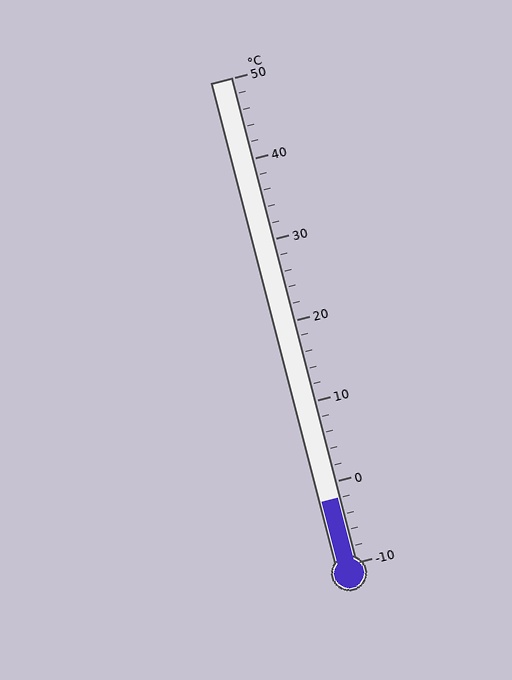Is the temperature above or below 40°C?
The temperature is below 40°C.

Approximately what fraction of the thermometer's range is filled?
The thermometer is filled to approximately 15% of its range.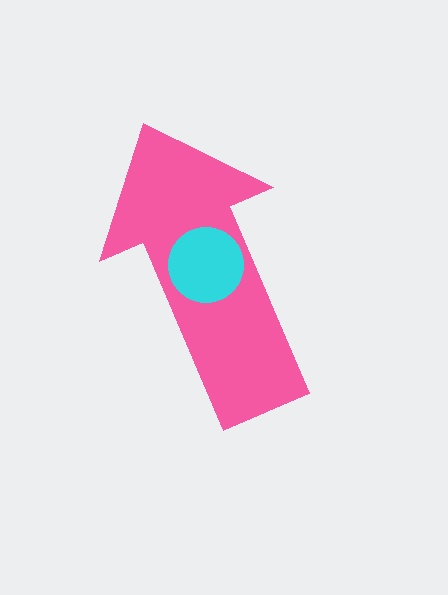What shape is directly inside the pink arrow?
The cyan circle.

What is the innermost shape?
The cyan circle.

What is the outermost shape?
The pink arrow.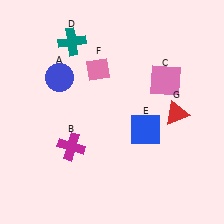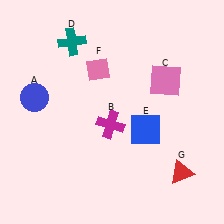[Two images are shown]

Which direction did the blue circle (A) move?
The blue circle (A) moved left.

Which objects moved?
The objects that moved are: the blue circle (A), the magenta cross (B), the red triangle (G).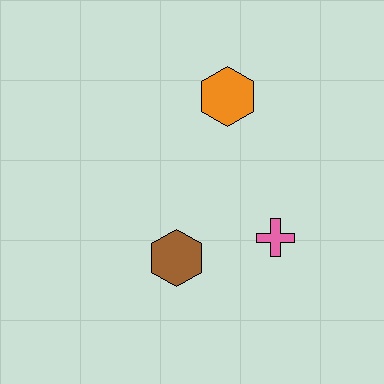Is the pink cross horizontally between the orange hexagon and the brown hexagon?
No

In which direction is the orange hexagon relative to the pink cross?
The orange hexagon is above the pink cross.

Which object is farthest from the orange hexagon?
The brown hexagon is farthest from the orange hexagon.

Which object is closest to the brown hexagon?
The pink cross is closest to the brown hexagon.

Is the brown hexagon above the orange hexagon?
No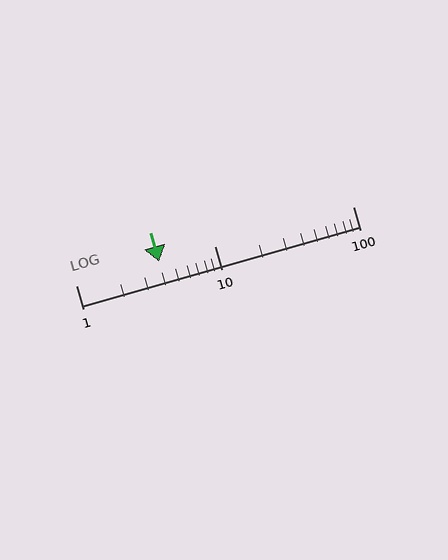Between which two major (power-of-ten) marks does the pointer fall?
The pointer is between 1 and 10.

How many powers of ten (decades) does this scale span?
The scale spans 2 decades, from 1 to 100.